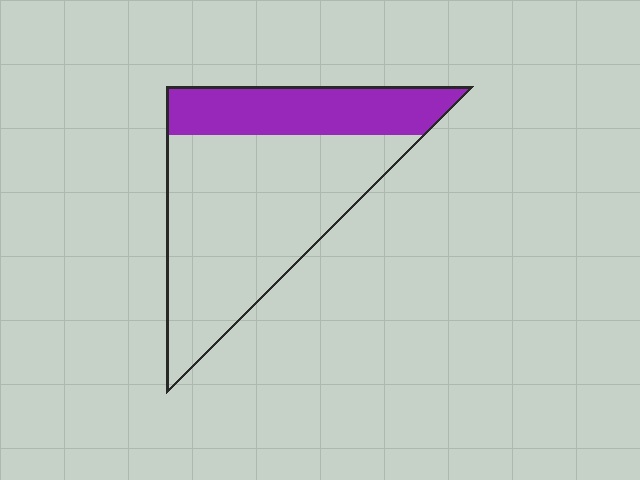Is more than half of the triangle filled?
No.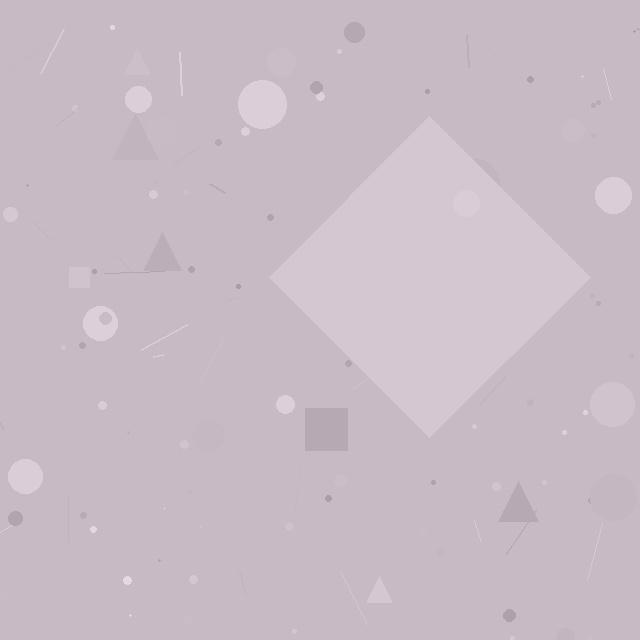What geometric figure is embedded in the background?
A diamond is embedded in the background.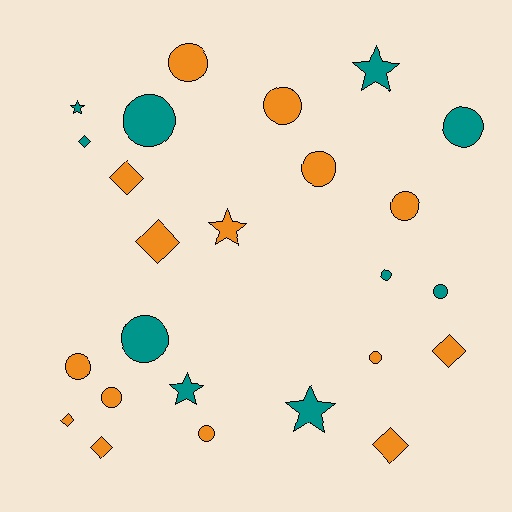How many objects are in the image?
There are 25 objects.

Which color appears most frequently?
Orange, with 15 objects.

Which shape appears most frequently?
Circle, with 13 objects.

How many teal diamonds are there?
There is 1 teal diamond.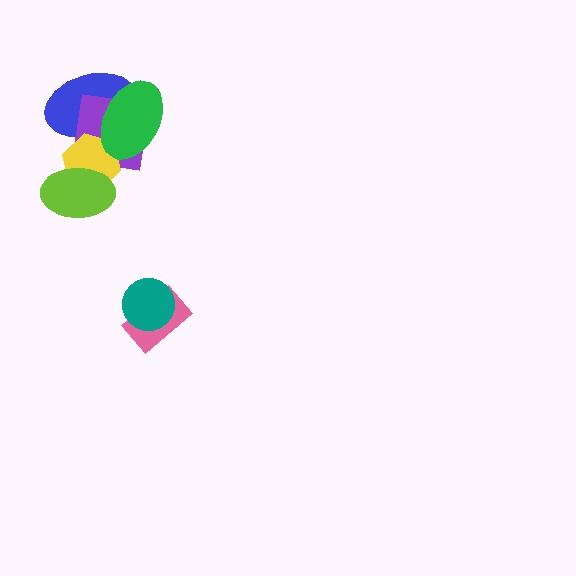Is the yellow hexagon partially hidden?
Yes, it is partially covered by another shape.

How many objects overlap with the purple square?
4 objects overlap with the purple square.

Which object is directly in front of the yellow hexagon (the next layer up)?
The green ellipse is directly in front of the yellow hexagon.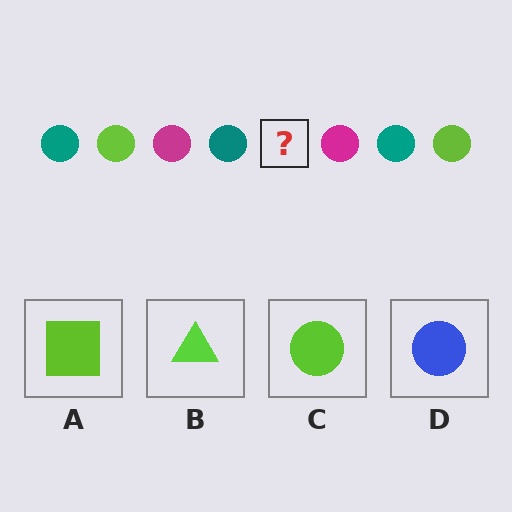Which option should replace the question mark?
Option C.